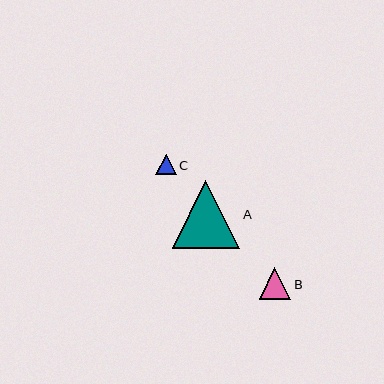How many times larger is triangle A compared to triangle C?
Triangle A is approximately 3.3 times the size of triangle C.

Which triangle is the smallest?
Triangle C is the smallest with a size of approximately 21 pixels.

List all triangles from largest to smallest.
From largest to smallest: A, B, C.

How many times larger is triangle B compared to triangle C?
Triangle B is approximately 1.5 times the size of triangle C.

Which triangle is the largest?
Triangle A is the largest with a size of approximately 68 pixels.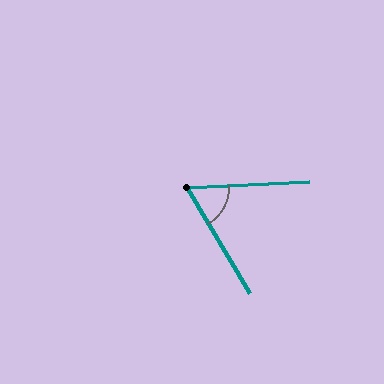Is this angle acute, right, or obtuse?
It is acute.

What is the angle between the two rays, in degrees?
Approximately 62 degrees.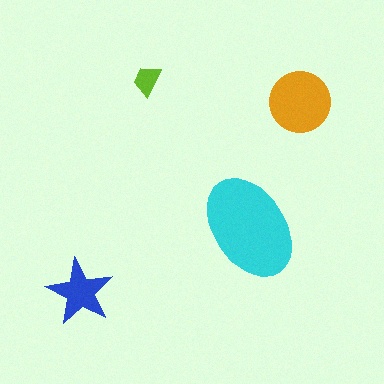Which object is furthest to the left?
The blue star is leftmost.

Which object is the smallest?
The lime trapezoid.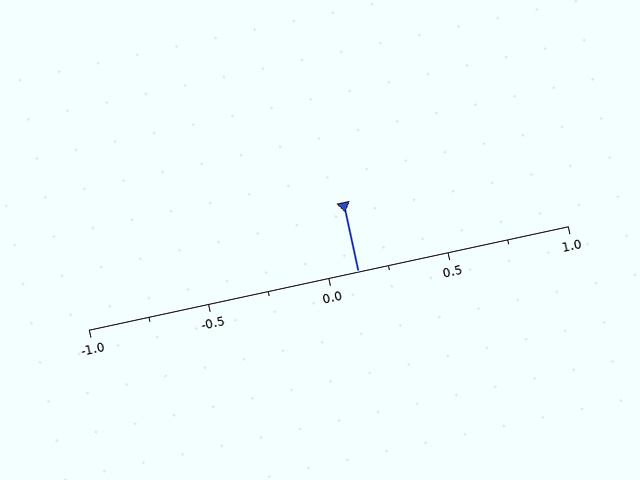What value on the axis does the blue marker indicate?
The marker indicates approximately 0.12.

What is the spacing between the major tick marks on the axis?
The major ticks are spaced 0.5 apart.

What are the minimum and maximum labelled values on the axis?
The axis runs from -1.0 to 1.0.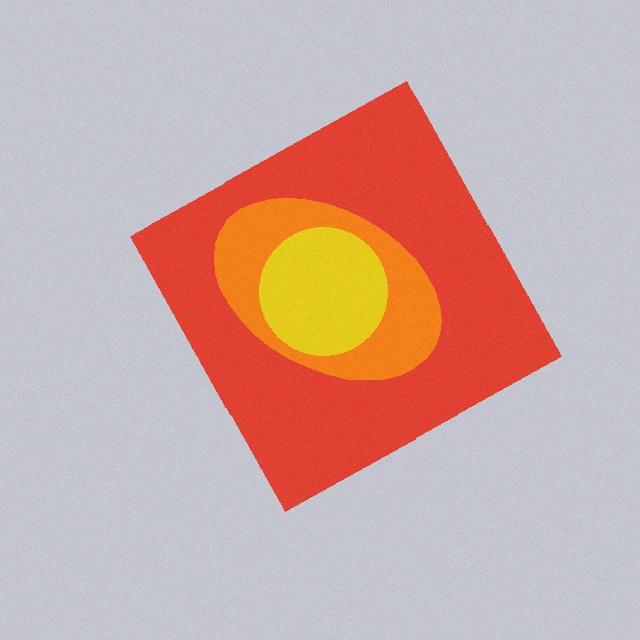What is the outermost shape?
The red diamond.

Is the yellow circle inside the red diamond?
Yes.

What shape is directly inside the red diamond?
The orange ellipse.